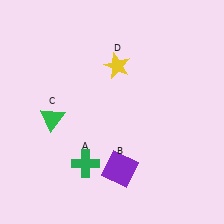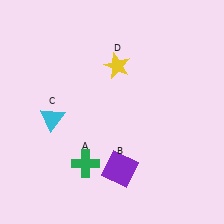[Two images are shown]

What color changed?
The triangle (C) changed from green in Image 1 to cyan in Image 2.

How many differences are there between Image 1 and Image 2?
There is 1 difference between the two images.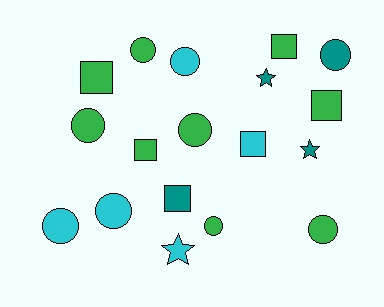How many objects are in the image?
There are 18 objects.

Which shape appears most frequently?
Circle, with 9 objects.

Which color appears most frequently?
Green, with 9 objects.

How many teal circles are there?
There is 1 teal circle.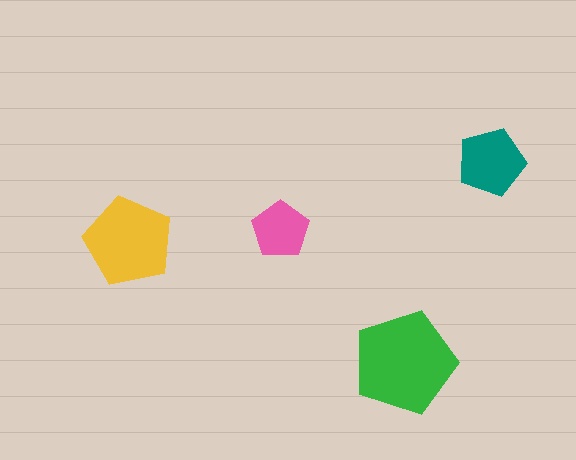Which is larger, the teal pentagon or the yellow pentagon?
The yellow one.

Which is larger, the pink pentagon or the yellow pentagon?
The yellow one.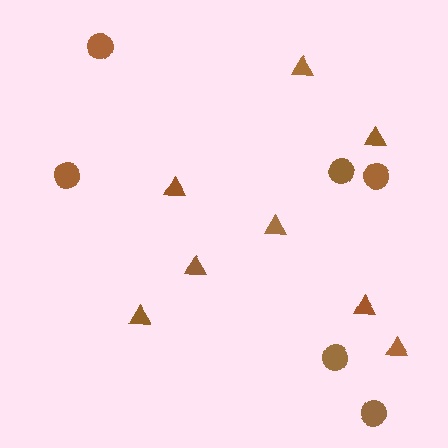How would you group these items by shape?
There are 2 groups: one group of circles (6) and one group of triangles (8).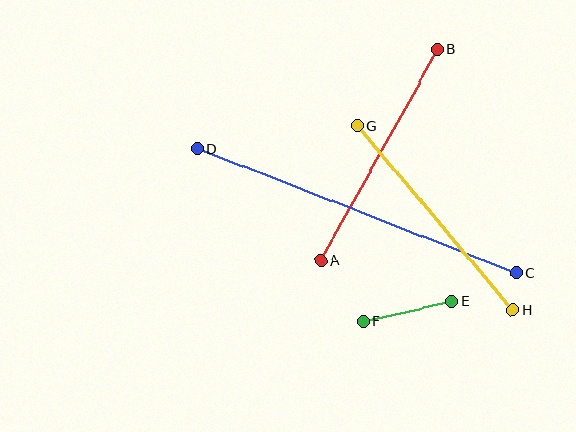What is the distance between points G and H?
The distance is approximately 241 pixels.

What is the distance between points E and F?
The distance is approximately 91 pixels.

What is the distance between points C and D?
The distance is approximately 342 pixels.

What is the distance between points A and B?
The distance is approximately 241 pixels.